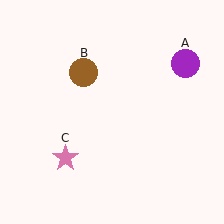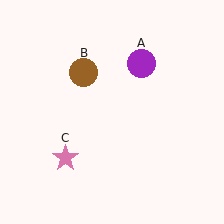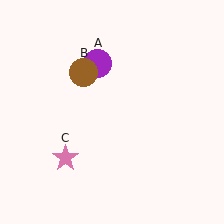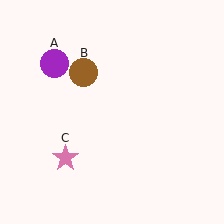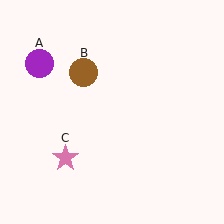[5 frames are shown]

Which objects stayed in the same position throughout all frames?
Brown circle (object B) and pink star (object C) remained stationary.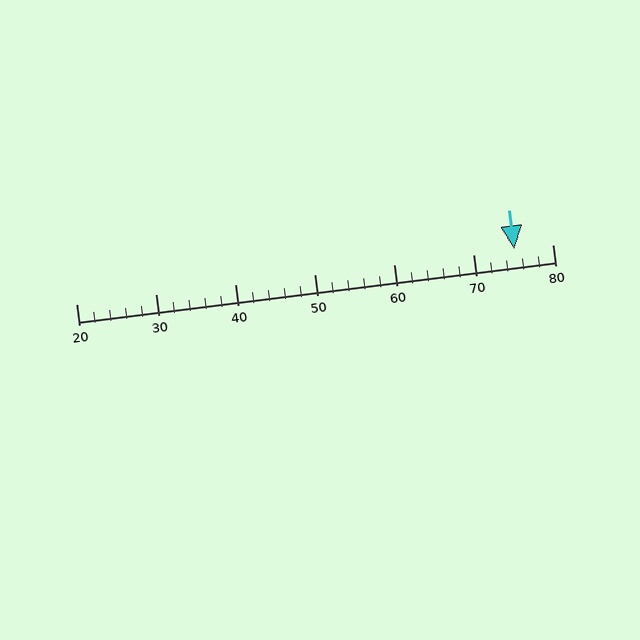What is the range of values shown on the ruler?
The ruler shows values from 20 to 80.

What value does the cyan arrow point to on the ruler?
The cyan arrow points to approximately 75.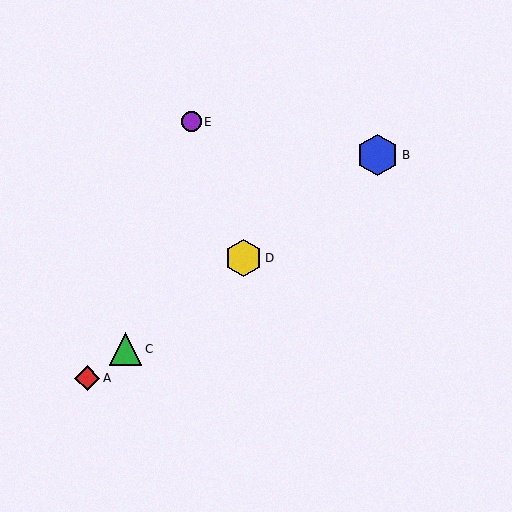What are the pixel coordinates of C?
Object C is at (125, 349).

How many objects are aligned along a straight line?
4 objects (A, B, C, D) are aligned along a straight line.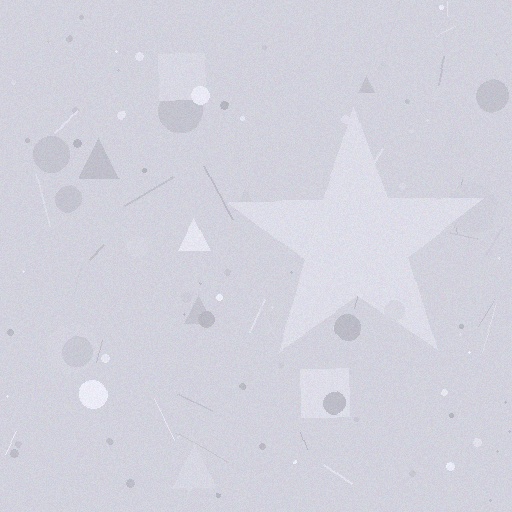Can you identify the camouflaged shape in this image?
The camouflaged shape is a star.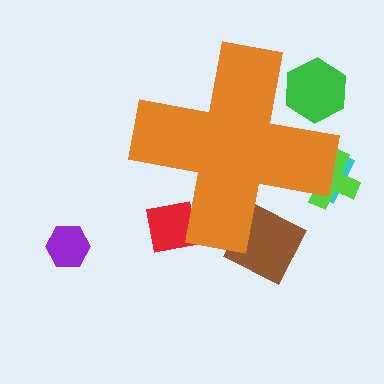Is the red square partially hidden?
Yes, the red square is partially hidden behind the orange cross.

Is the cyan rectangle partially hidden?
Yes, the cyan rectangle is partially hidden behind the orange cross.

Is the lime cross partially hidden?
Yes, the lime cross is partially hidden behind the orange cross.